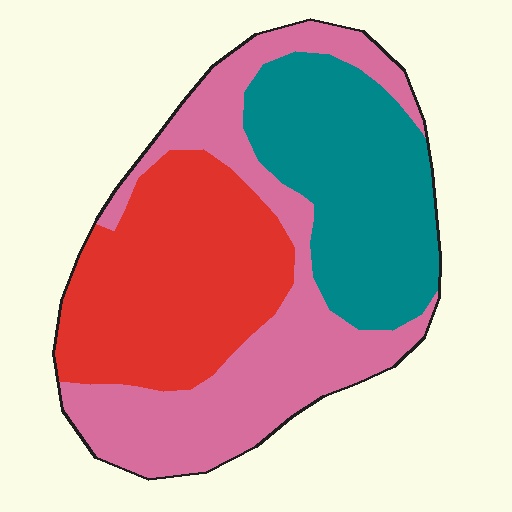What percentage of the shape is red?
Red takes up about one third (1/3) of the shape.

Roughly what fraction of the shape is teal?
Teal covers about 30% of the shape.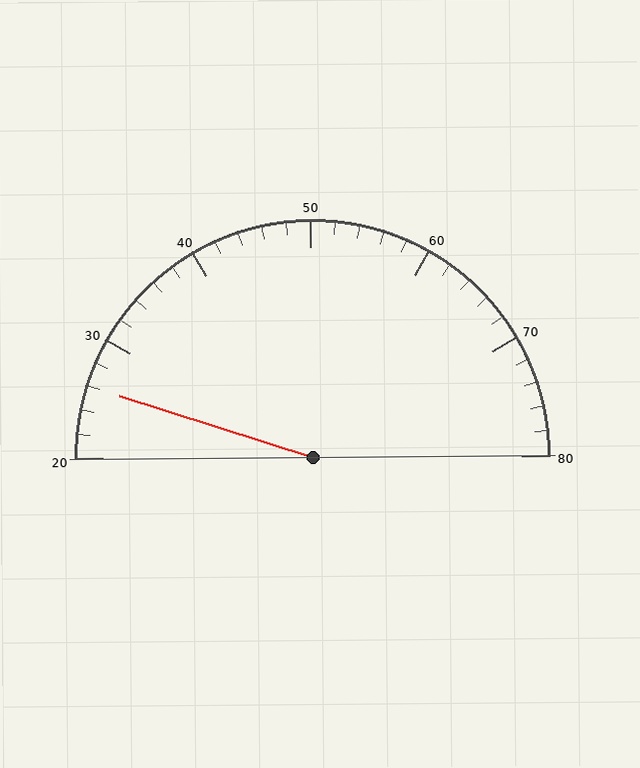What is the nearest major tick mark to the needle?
The nearest major tick mark is 30.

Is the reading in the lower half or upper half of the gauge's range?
The reading is in the lower half of the range (20 to 80).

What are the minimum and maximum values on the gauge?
The gauge ranges from 20 to 80.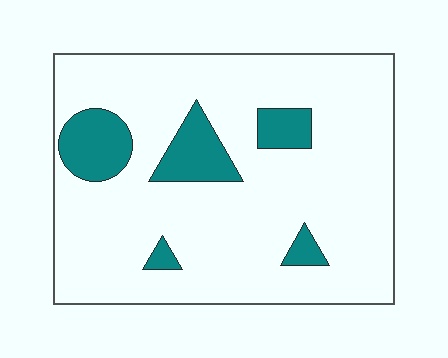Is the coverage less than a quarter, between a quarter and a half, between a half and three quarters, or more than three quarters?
Less than a quarter.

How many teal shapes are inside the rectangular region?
5.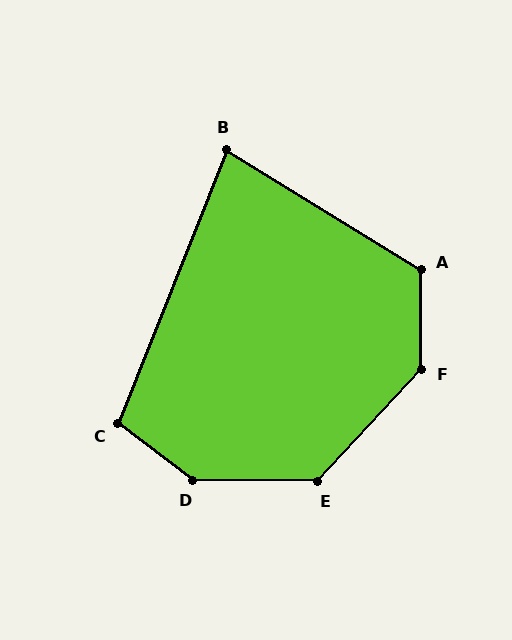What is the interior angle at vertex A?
Approximately 122 degrees (obtuse).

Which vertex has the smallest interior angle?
B, at approximately 80 degrees.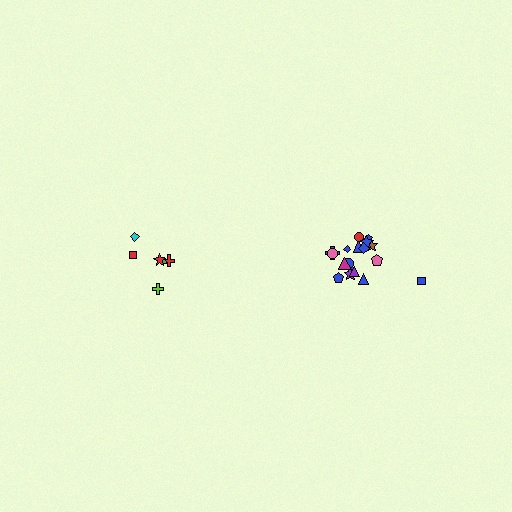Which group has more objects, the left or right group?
The right group.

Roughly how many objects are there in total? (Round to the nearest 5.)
Roughly 25 objects in total.